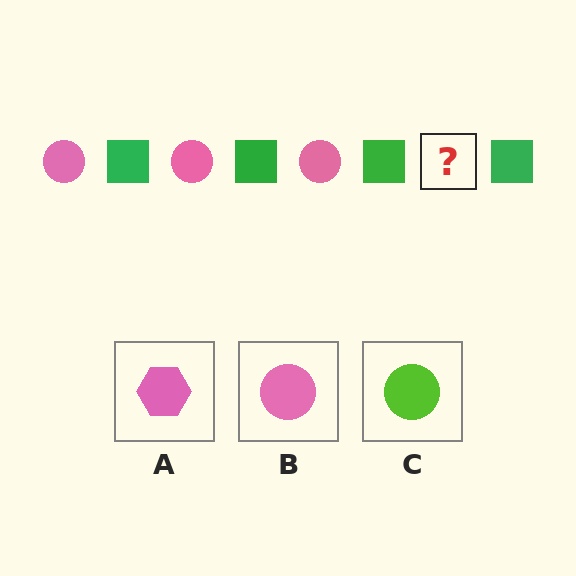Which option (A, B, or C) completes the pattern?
B.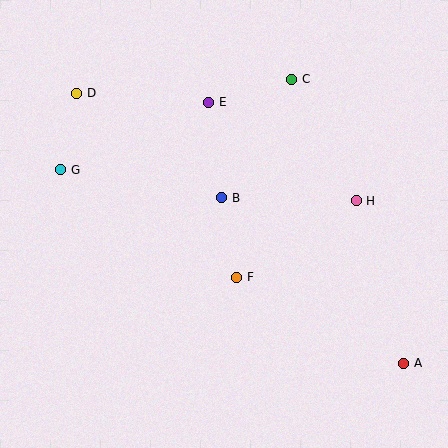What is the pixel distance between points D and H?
The distance between D and H is 300 pixels.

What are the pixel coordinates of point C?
Point C is at (292, 79).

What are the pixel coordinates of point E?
Point E is at (209, 102).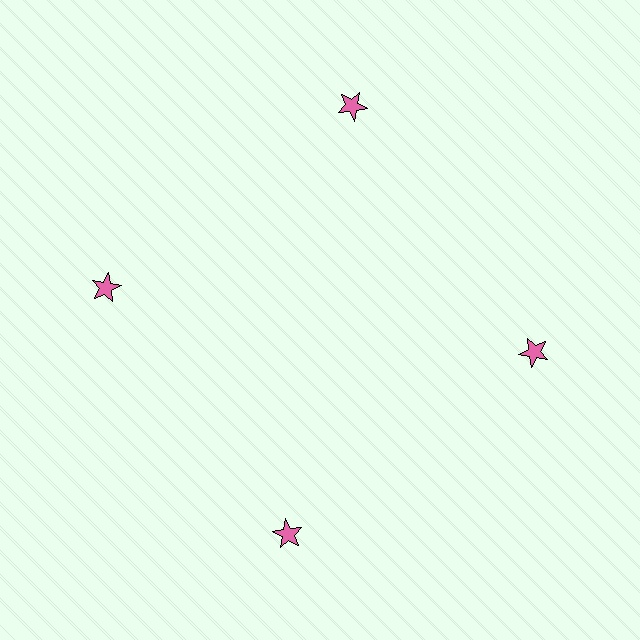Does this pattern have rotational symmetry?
Yes, this pattern has 4-fold rotational symmetry. It looks the same after rotating 90 degrees around the center.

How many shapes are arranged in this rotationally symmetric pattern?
There are 4 shapes, arranged in 4 groups of 1.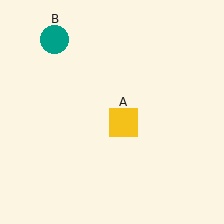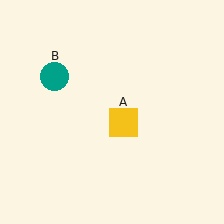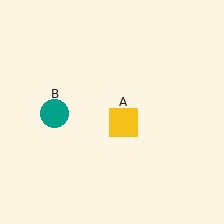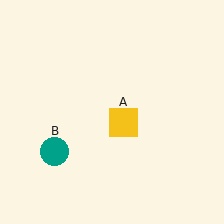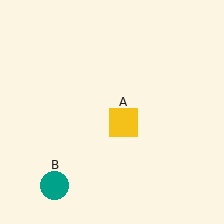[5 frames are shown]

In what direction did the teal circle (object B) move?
The teal circle (object B) moved down.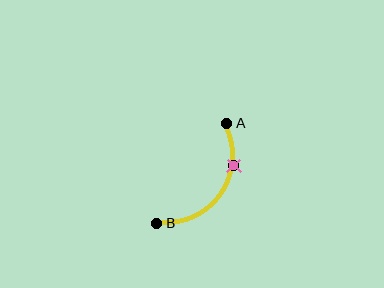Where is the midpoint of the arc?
The arc midpoint is the point on the curve farthest from the straight line joining A and B. It sits below and to the right of that line.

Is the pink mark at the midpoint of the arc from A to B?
No. The pink mark lies on the arc but is closer to endpoint A. The arc midpoint would be at the point on the curve equidistant along the arc from both A and B.